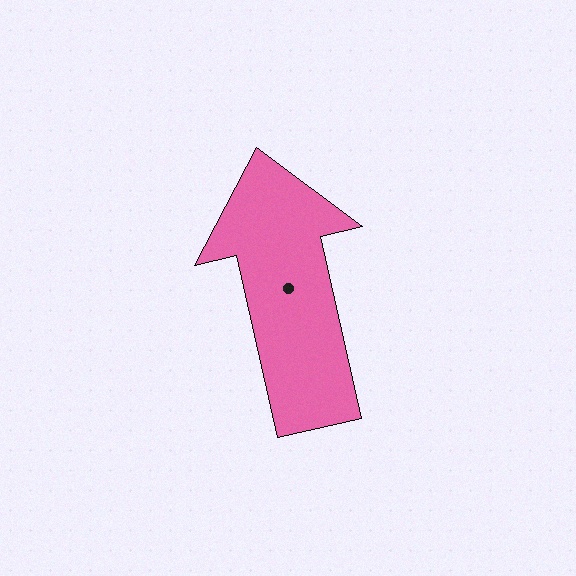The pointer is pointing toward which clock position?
Roughly 12 o'clock.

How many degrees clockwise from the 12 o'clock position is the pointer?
Approximately 347 degrees.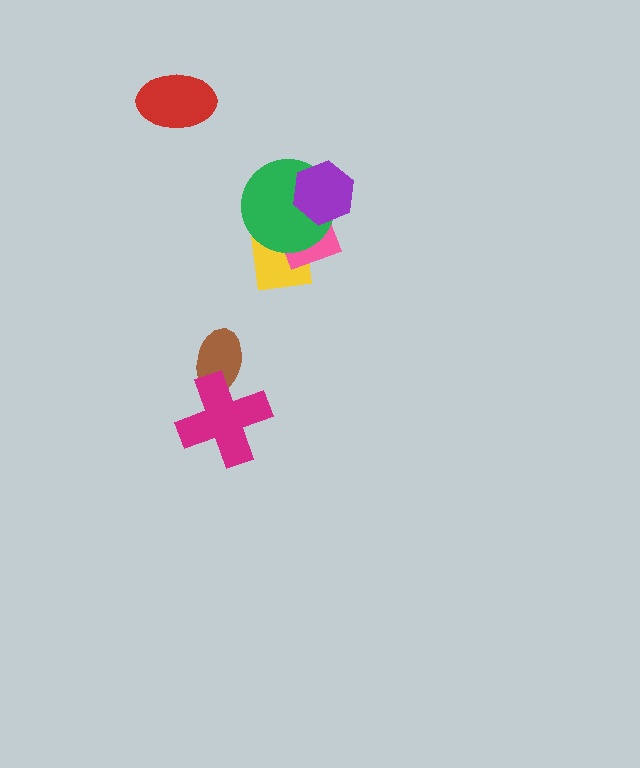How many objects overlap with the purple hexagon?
2 objects overlap with the purple hexagon.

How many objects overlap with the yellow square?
2 objects overlap with the yellow square.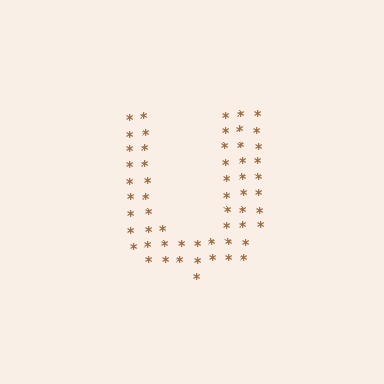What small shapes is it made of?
It is made of small asterisks.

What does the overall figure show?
The overall figure shows the letter U.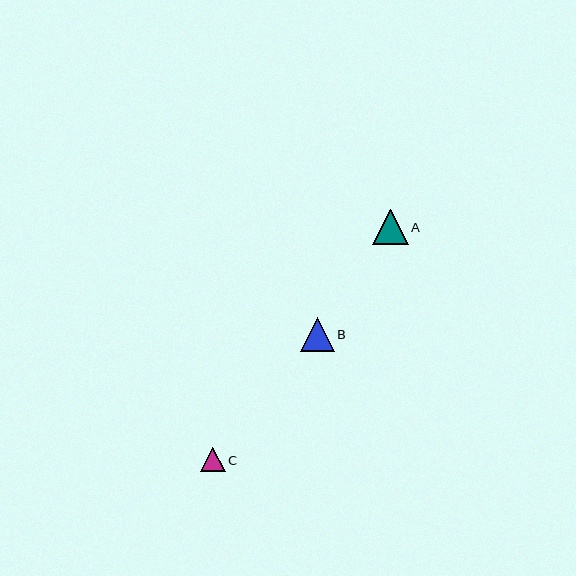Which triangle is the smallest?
Triangle C is the smallest with a size of approximately 25 pixels.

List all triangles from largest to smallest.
From largest to smallest: A, B, C.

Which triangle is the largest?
Triangle A is the largest with a size of approximately 35 pixels.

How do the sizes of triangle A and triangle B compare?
Triangle A and triangle B are approximately the same size.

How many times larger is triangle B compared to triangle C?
Triangle B is approximately 1.4 times the size of triangle C.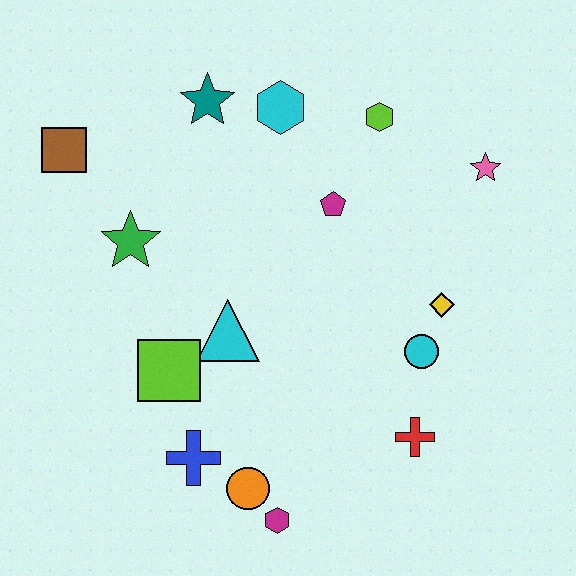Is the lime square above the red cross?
Yes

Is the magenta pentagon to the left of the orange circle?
No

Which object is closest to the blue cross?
The orange circle is closest to the blue cross.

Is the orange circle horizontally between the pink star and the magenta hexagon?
No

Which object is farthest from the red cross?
The brown square is farthest from the red cross.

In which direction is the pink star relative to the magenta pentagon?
The pink star is to the right of the magenta pentagon.